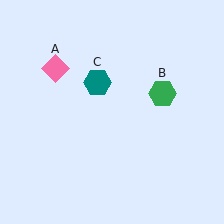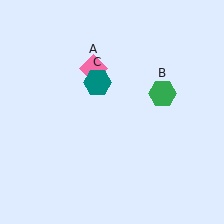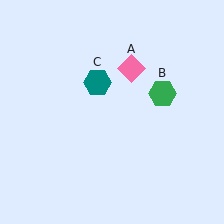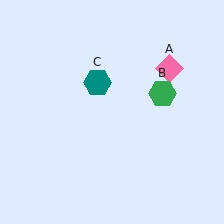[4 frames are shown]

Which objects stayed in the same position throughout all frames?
Green hexagon (object B) and teal hexagon (object C) remained stationary.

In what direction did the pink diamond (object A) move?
The pink diamond (object A) moved right.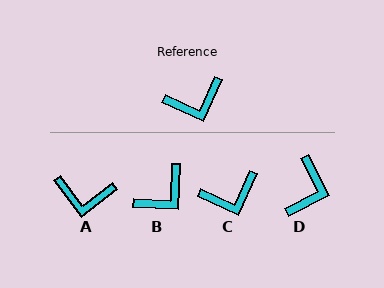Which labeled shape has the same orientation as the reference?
C.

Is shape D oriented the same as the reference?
No, it is off by about 51 degrees.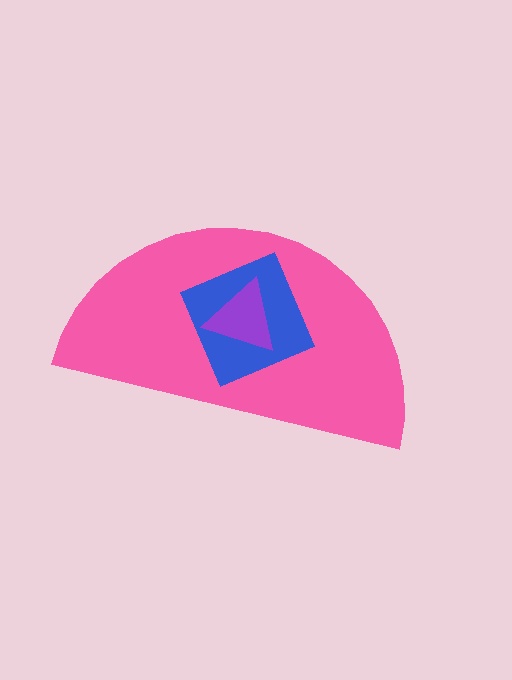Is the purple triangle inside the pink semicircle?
Yes.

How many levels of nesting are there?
3.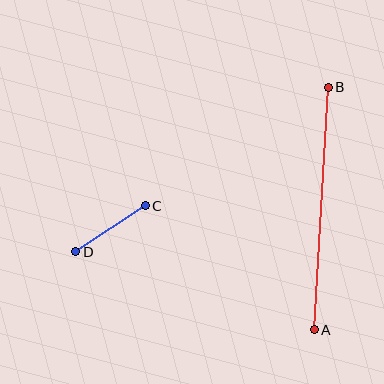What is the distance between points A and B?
The distance is approximately 243 pixels.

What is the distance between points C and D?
The distance is approximately 83 pixels.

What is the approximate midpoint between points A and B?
The midpoint is at approximately (321, 208) pixels.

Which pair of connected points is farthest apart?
Points A and B are farthest apart.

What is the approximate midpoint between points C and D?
The midpoint is at approximately (111, 229) pixels.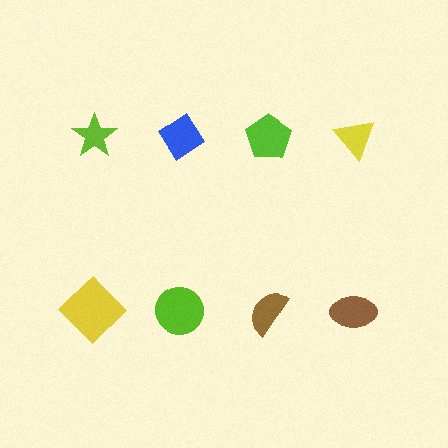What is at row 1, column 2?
A blue diamond.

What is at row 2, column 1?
A yellow diamond.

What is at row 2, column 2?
A lime circle.